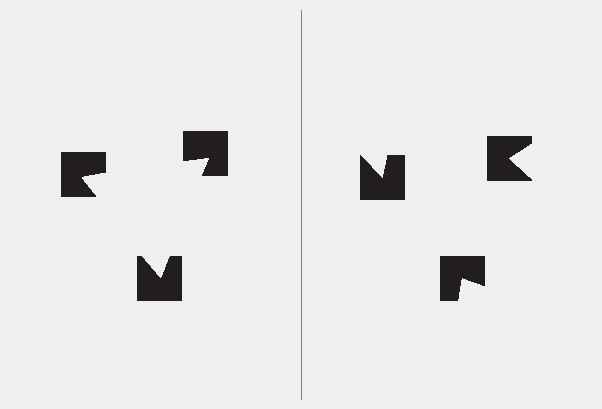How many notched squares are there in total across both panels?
6 — 3 on each side.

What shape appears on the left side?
An illusory triangle.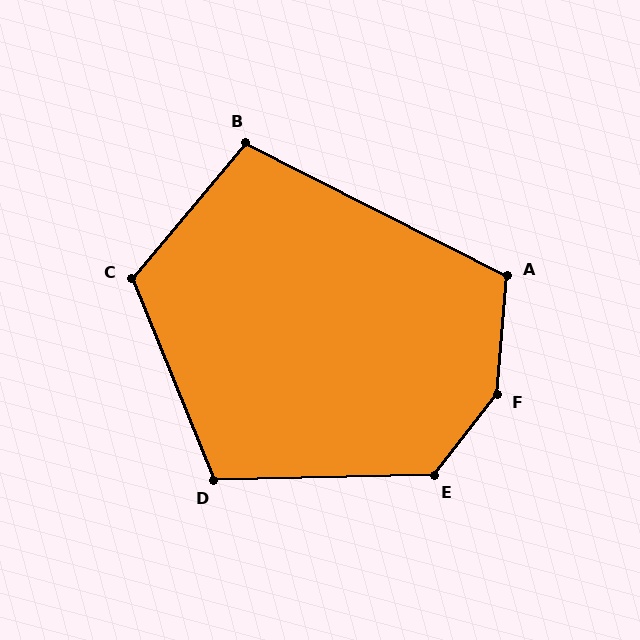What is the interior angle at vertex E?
Approximately 130 degrees (obtuse).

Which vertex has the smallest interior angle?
B, at approximately 103 degrees.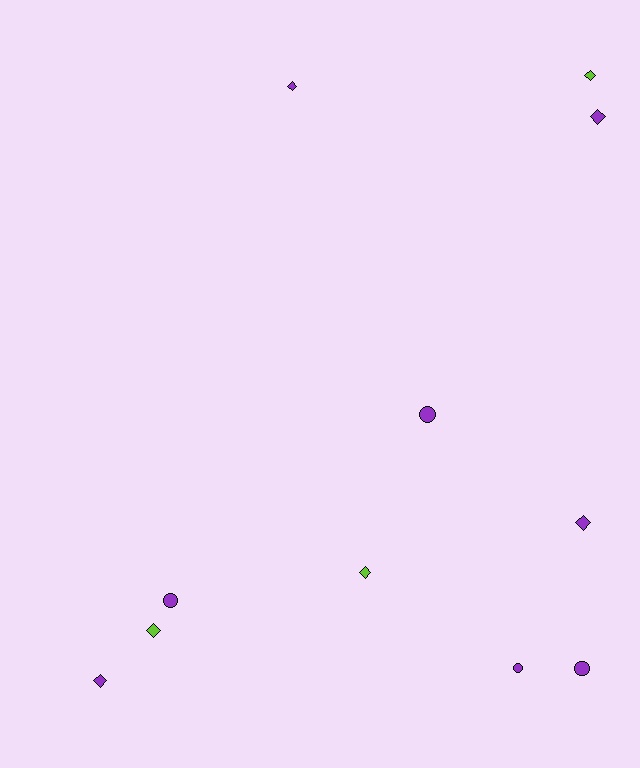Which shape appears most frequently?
Diamond, with 7 objects.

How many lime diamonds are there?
There are 3 lime diamonds.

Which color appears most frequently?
Purple, with 8 objects.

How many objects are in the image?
There are 11 objects.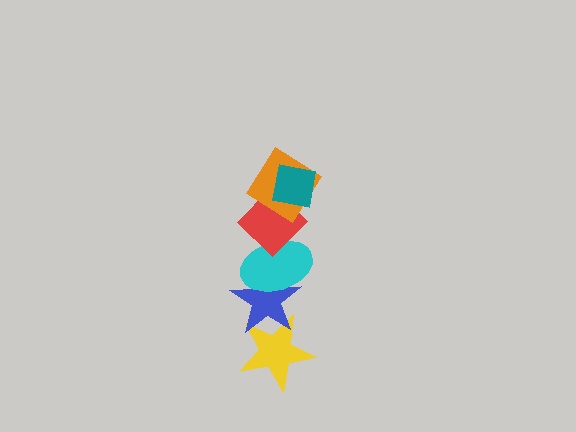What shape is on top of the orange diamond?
The teal square is on top of the orange diamond.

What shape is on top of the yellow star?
The blue star is on top of the yellow star.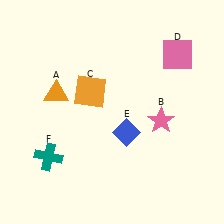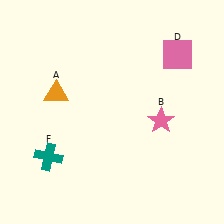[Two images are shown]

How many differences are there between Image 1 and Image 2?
There are 2 differences between the two images.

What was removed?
The blue diamond (E), the orange square (C) were removed in Image 2.